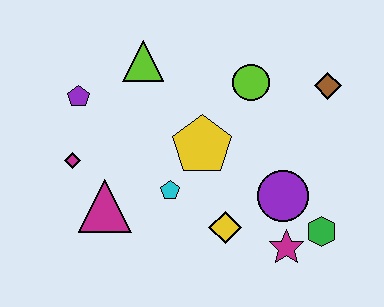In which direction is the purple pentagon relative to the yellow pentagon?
The purple pentagon is to the left of the yellow pentagon.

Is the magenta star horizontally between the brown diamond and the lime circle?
Yes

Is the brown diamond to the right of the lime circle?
Yes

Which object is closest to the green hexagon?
The magenta star is closest to the green hexagon.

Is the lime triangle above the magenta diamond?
Yes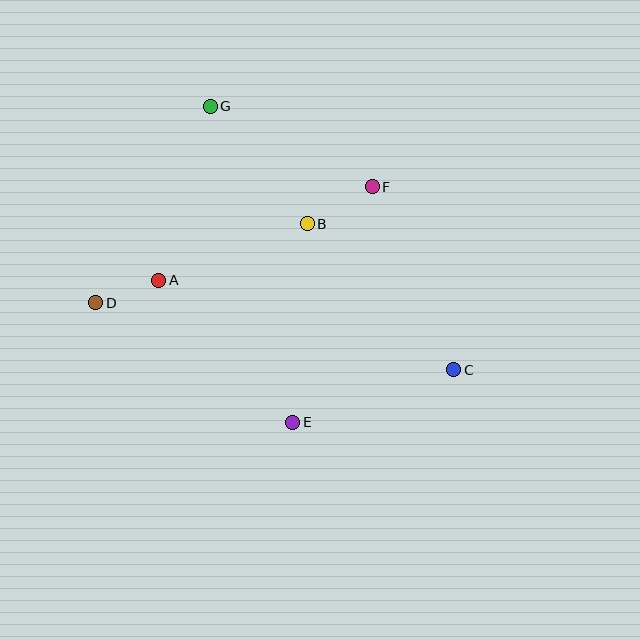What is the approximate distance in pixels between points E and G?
The distance between E and G is approximately 327 pixels.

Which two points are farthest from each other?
Points C and D are farthest from each other.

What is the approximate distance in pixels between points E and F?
The distance between E and F is approximately 248 pixels.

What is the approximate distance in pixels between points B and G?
The distance between B and G is approximately 153 pixels.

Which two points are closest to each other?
Points A and D are closest to each other.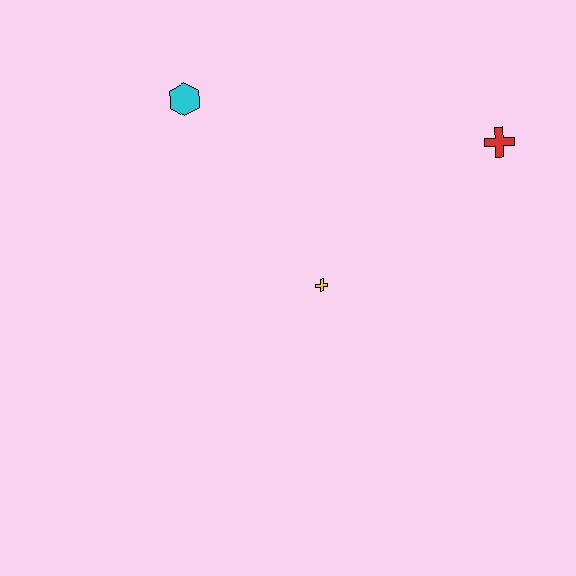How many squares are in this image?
There are no squares.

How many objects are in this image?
There are 3 objects.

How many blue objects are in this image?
There are no blue objects.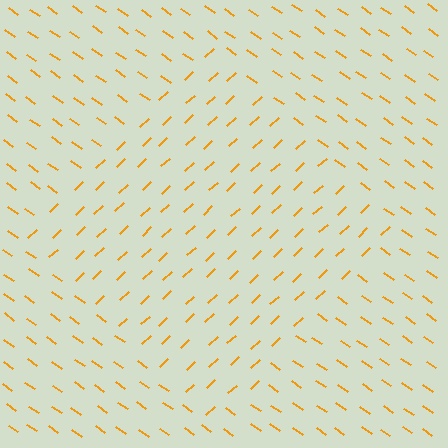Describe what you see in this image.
The image is filled with small orange line segments. A diamond region in the image has lines oriented differently from the surrounding lines, creating a visible texture boundary.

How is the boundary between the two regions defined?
The boundary is defined purely by a change in line orientation (approximately 77 degrees difference). All lines are the same color and thickness.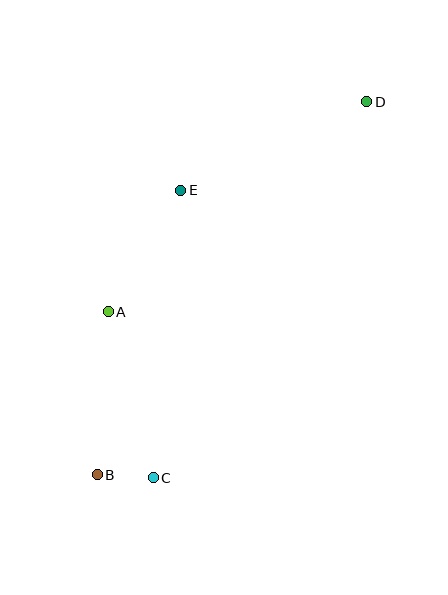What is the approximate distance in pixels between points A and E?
The distance between A and E is approximately 141 pixels.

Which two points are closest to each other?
Points B and C are closest to each other.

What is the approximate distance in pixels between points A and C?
The distance between A and C is approximately 172 pixels.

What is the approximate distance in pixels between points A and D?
The distance between A and D is approximately 333 pixels.